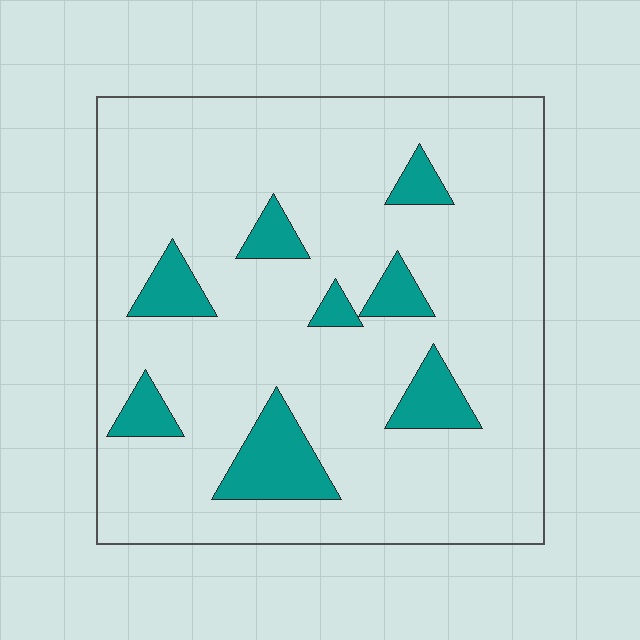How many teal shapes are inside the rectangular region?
8.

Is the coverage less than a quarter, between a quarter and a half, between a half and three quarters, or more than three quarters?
Less than a quarter.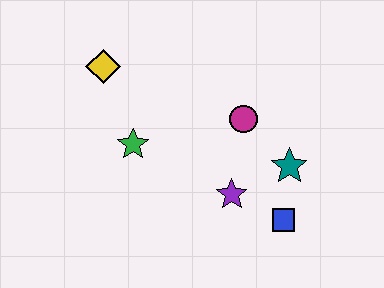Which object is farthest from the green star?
The blue square is farthest from the green star.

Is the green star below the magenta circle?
Yes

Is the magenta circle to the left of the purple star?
No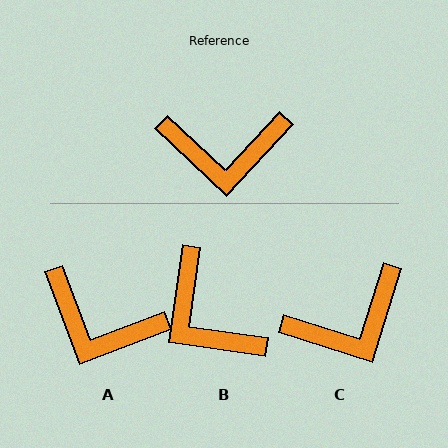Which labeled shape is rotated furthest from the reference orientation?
B, about 55 degrees away.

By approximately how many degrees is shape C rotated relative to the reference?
Approximately 26 degrees counter-clockwise.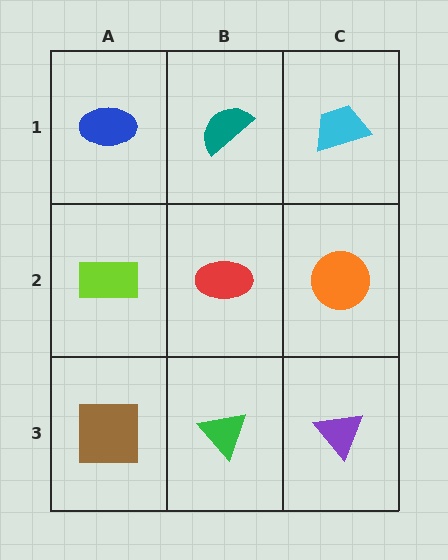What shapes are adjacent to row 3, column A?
A lime rectangle (row 2, column A), a green triangle (row 3, column B).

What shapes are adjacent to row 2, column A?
A blue ellipse (row 1, column A), a brown square (row 3, column A), a red ellipse (row 2, column B).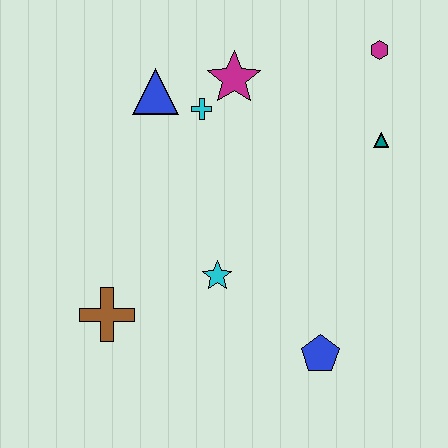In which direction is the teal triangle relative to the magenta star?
The teal triangle is to the right of the magenta star.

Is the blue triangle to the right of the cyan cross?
No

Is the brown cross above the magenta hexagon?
No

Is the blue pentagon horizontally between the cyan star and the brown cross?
No